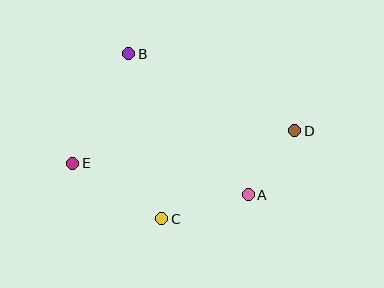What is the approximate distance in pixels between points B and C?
The distance between B and C is approximately 169 pixels.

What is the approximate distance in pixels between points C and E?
The distance between C and E is approximately 105 pixels.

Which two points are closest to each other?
Points A and D are closest to each other.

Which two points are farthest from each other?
Points D and E are farthest from each other.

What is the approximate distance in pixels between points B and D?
The distance between B and D is approximately 183 pixels.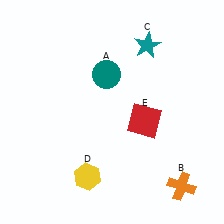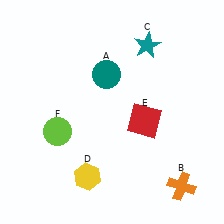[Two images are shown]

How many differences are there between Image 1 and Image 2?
There is 1 difference between the two images.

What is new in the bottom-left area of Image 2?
A lime circle (F) was added in the bottom-left area of Image 2.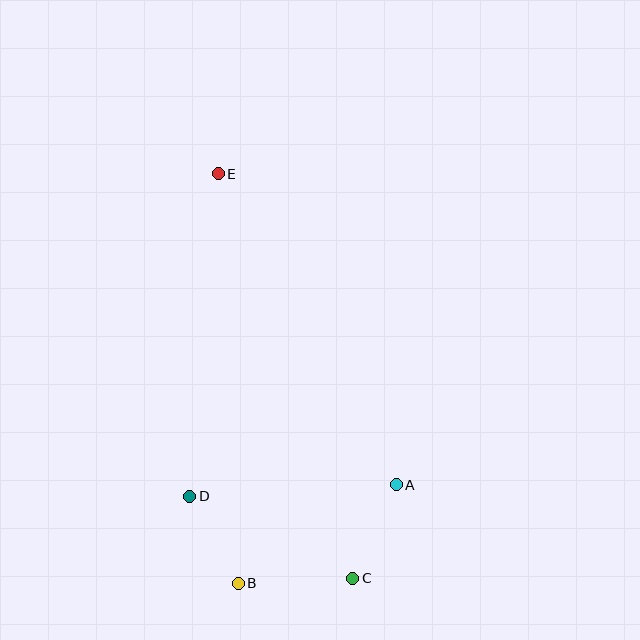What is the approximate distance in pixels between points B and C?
The distance between B and C is approximately 115 pixels.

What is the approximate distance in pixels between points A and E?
The distance between A and E is approximately 359 pixels.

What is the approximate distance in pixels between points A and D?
The distance between A and D is approximately 207 pixels.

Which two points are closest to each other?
Points B and D are closest to each other.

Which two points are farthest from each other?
Points C and E are farthest from each other.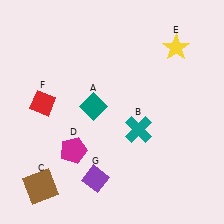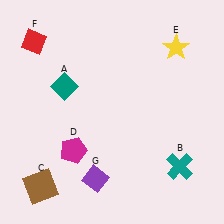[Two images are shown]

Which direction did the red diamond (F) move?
The red diamond (F) moved up.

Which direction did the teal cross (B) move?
The teal cross (B) moved right.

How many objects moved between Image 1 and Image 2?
3 objects moved between the two images.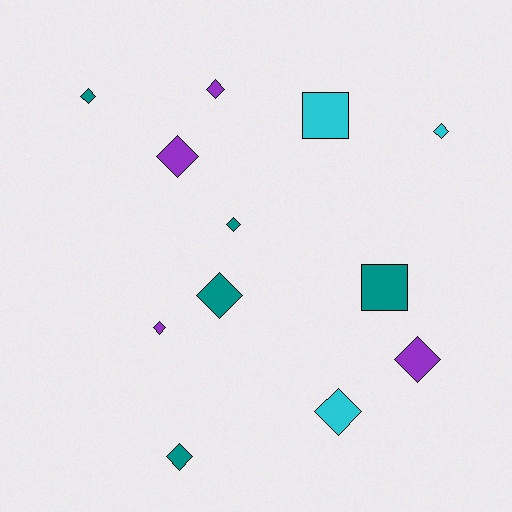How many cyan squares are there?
There is 1 cyan square.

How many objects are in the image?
There are 12 objects.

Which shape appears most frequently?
Diamond, with 10 objects.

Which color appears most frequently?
Teal, with 5 objects.